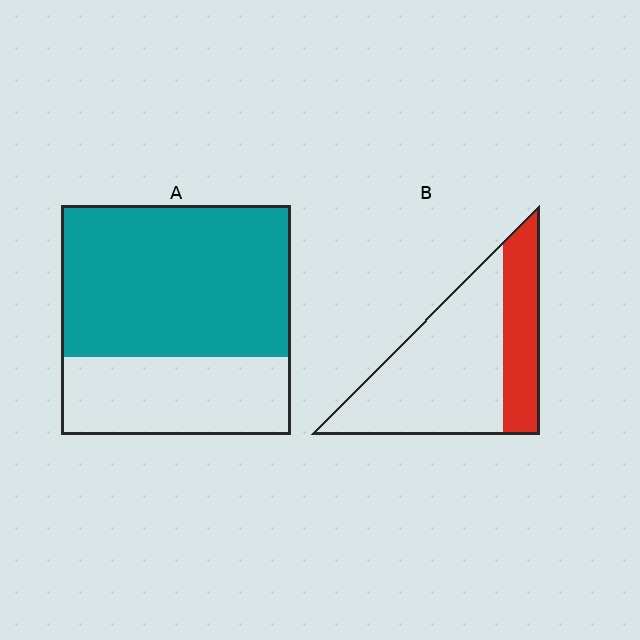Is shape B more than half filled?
No.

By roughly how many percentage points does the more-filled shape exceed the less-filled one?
By roughly 35 percentage points (A over B).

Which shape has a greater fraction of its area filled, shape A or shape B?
Shape A.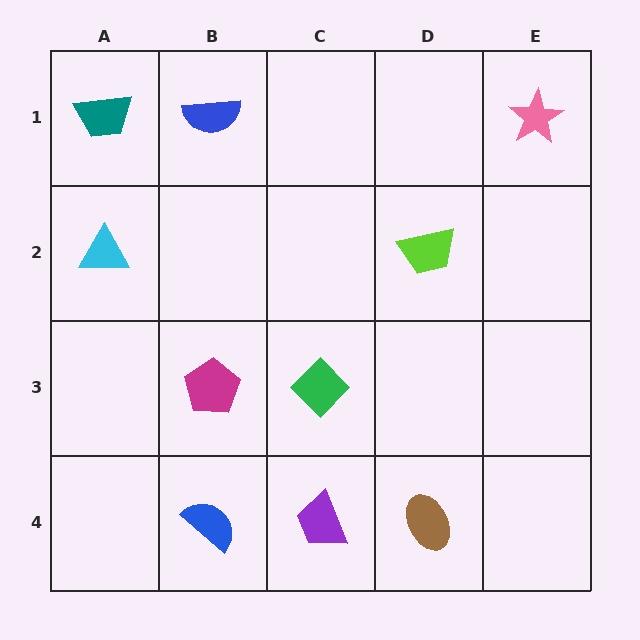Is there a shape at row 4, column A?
No, that cell is empty.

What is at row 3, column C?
A green diamond.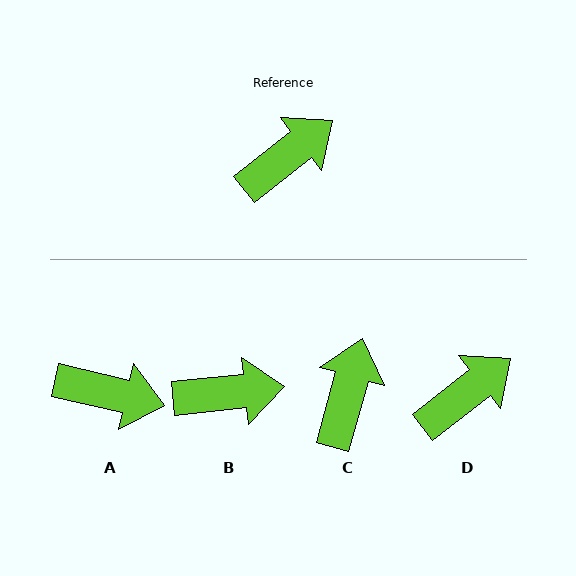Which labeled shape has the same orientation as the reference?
D.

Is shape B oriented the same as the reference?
No, it is off by about 32 degrees.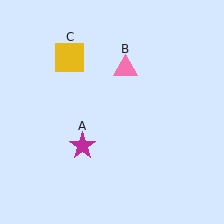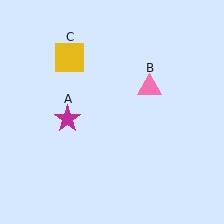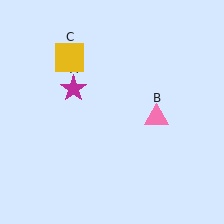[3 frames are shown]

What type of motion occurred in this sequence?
The magenta star (object A), pink triangle (object B) rotated clockwise around the center of the scene.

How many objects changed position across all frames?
2 objects changed position: magenta star (object A), pink triangle (object B).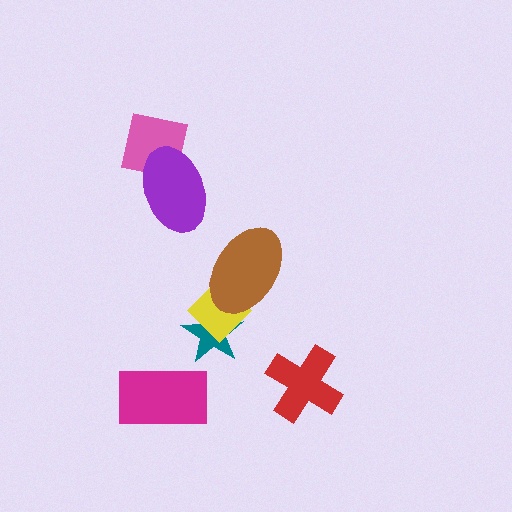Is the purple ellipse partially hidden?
No, no other shape covers it.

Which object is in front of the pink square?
The purple ellipse is in front of the pink square.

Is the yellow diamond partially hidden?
Yes, it is partially covered by another shape.